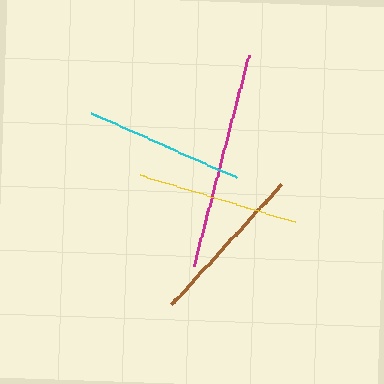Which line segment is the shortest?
The cyan line is the shortest at approximately 159 pixels.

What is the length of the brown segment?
The brown segment is approximately 163 pixels long.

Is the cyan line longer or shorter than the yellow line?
The yellow line is longer than the cyan line.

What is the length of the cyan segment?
The cyan segment is approximately 159 pixels long.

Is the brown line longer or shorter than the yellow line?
The brown line is longer than the yellow line.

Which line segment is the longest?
The magenta line is the longest at approximately 219 pixels.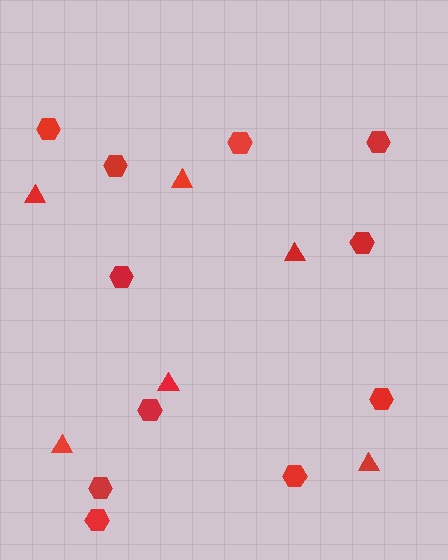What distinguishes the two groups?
There are 2 groups: one group of hexagons (11) and one group of triangles (6).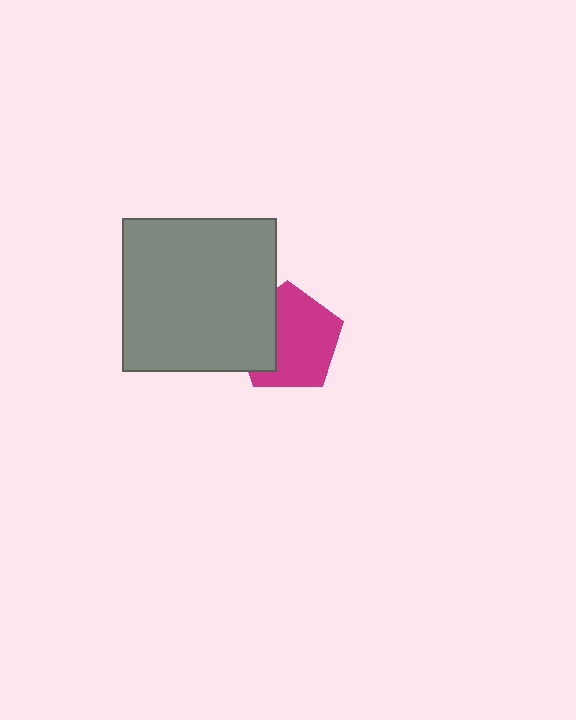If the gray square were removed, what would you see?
You would see the complete magenta pentagon.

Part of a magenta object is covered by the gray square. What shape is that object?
It is a pentagon.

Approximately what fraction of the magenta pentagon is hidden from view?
Roughly 32% of the magenta pentagon is hidden behind the gray square.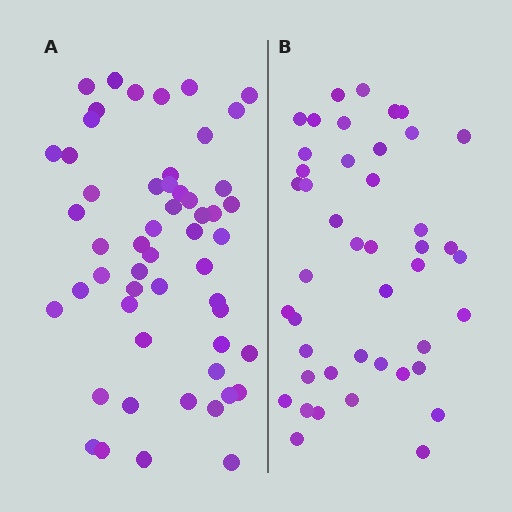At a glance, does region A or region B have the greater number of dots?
Region A (the left region) has more dots.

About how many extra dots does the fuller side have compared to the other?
Region A has roughly 10 or so more dots than region B.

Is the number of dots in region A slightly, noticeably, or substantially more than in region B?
Region A has only slightly more — the two regions are fairly close. The ratio is roughly 1.2 to 1.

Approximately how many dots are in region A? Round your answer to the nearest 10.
About 50 dots. (The exact count is 54, which rounds to 50.)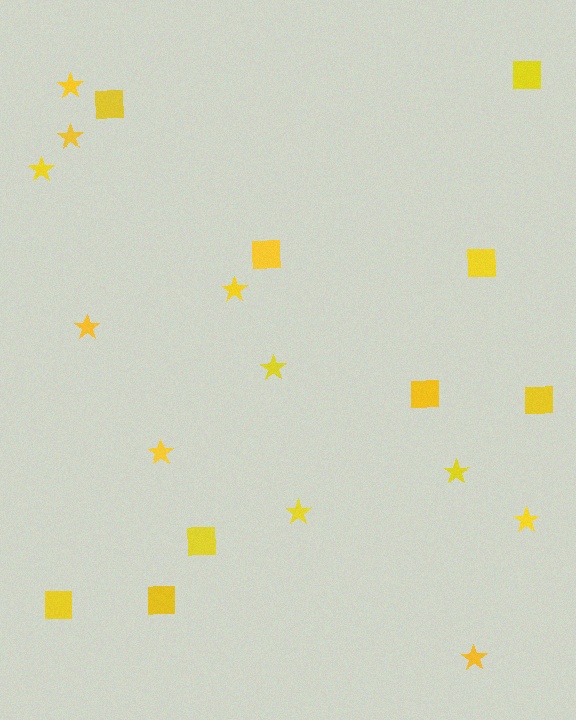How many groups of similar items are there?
There are 2 groups: one group of stars (11) and one group of squares (9).